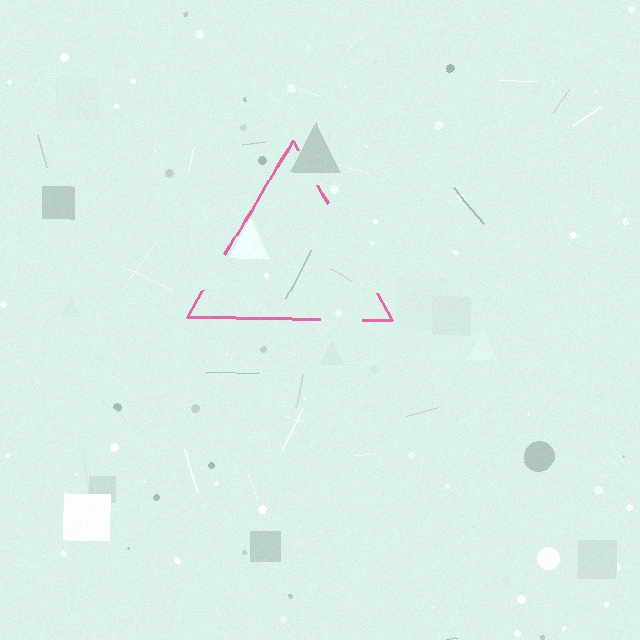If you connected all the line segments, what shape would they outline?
They would outline a triangle.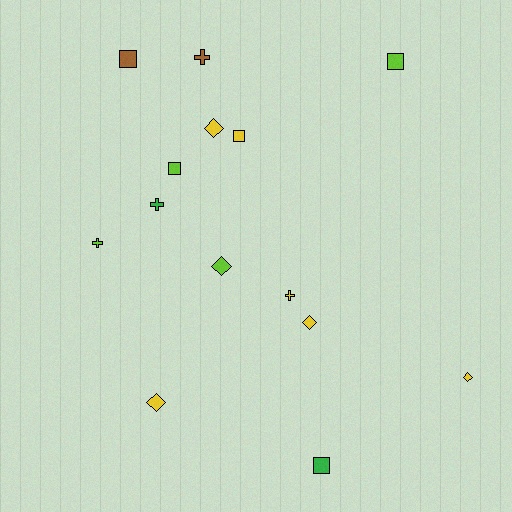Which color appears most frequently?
Yellow, with 6 objects.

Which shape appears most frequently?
Square, with 5 objects.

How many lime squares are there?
There are 2 lime squares.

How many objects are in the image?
There are 14 objects.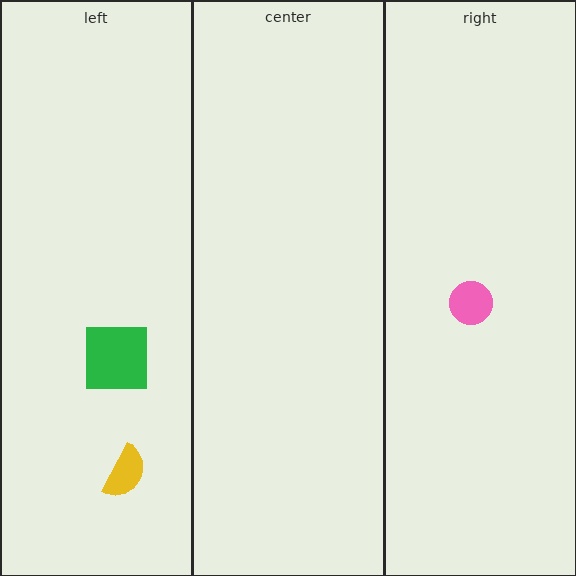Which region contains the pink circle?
The right region.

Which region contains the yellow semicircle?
The left region.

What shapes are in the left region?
The green square, the yellow semicircle.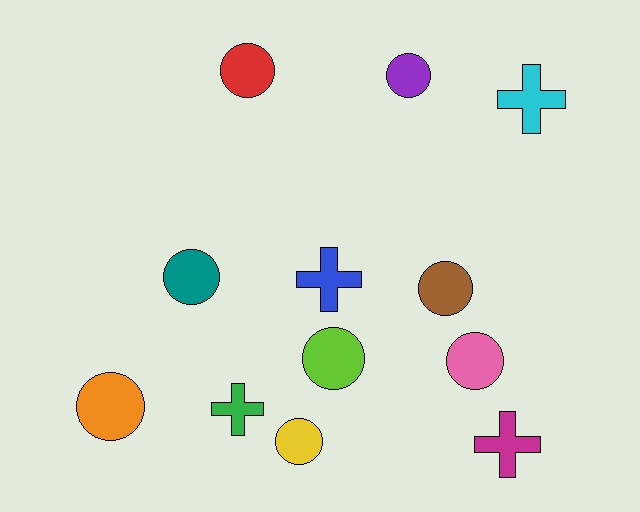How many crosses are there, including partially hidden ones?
There are 4 crosses.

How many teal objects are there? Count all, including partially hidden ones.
There is 1 teal object.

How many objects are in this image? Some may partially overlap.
There are 12 objects.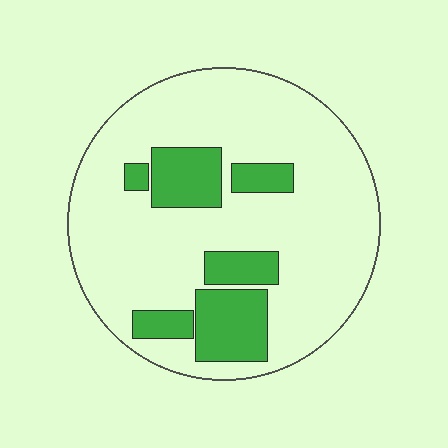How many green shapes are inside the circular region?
6.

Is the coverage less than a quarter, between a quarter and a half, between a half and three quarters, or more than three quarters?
Less than a quarter.